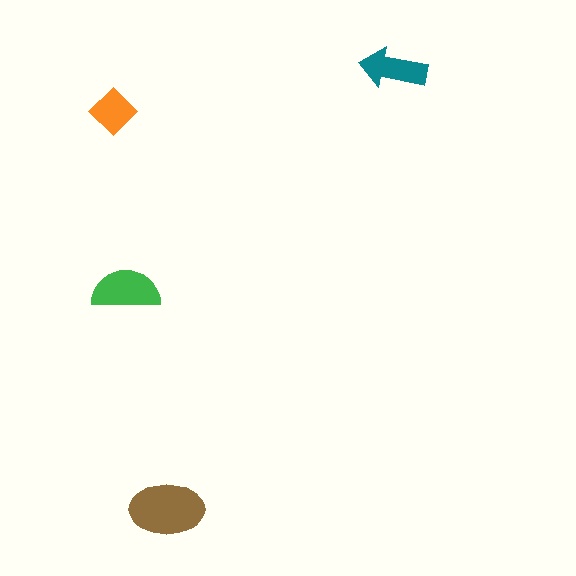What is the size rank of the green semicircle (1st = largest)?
2nd.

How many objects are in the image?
There are 4 objects in the image.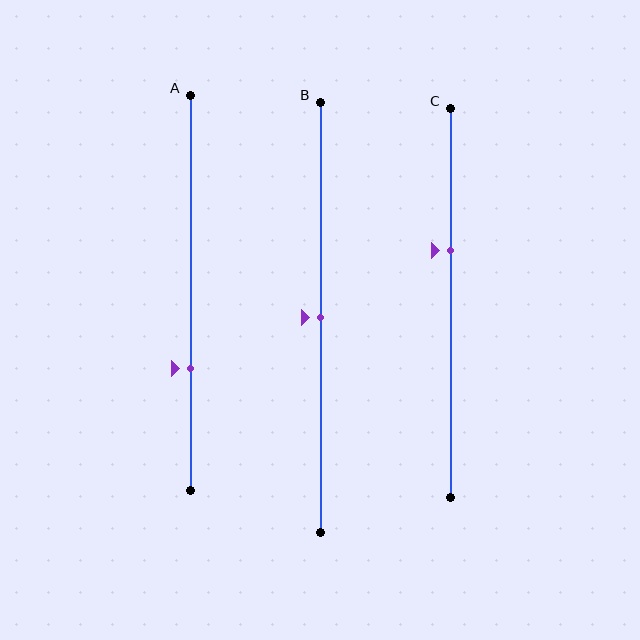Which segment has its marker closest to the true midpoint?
Segment B has its marker closest to the true midpoint.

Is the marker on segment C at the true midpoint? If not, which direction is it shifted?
No, the marker on segment C is shifted upward by about 14% of the segment length.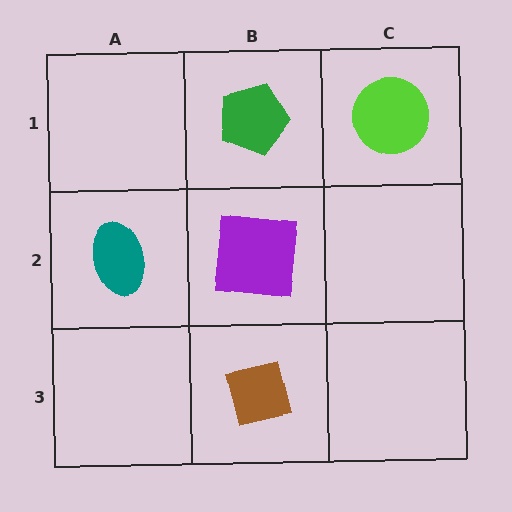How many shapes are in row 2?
2 shapes.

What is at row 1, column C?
A lime circle.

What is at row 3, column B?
A brown square.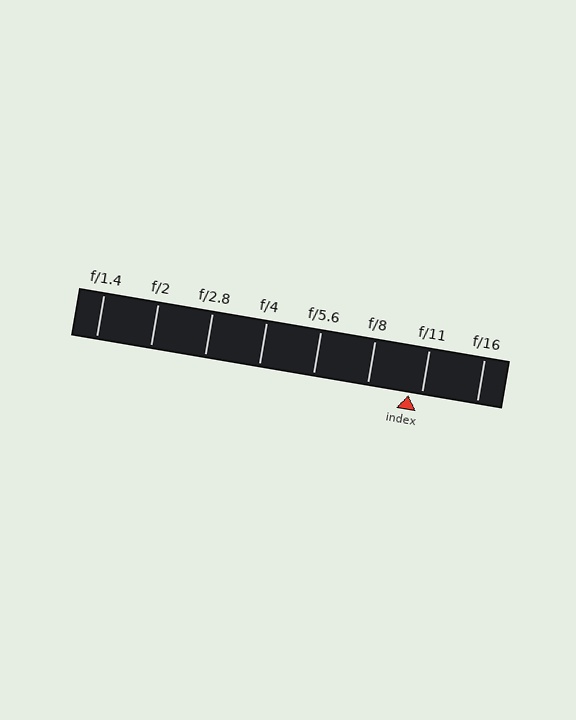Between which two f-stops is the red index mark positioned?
The index mark is between f/8 and f/11.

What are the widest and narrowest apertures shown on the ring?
The widest aperture shown is f/1.4 and the narrowest is f/16.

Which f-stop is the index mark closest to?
The index mark is closest to f/11.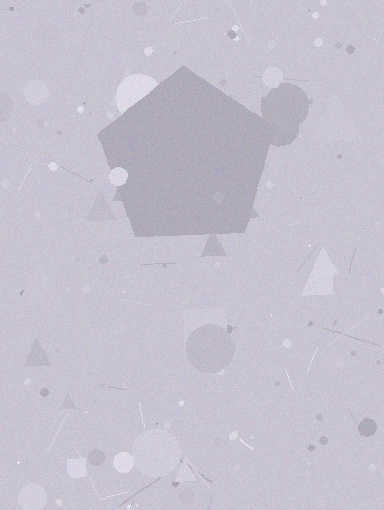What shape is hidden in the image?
A pentagon is hidden in the image.